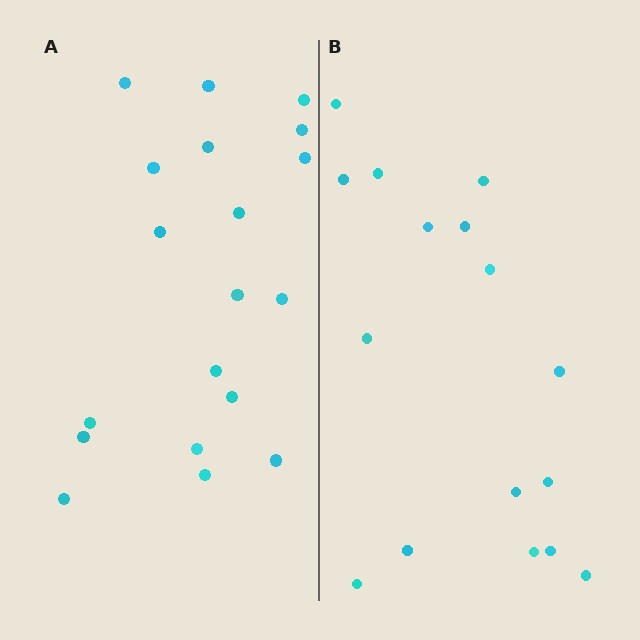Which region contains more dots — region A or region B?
Region A (the left region) has more dots.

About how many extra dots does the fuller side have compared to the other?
Region A has just a few more — roughly 2 or 3 more dots than region B.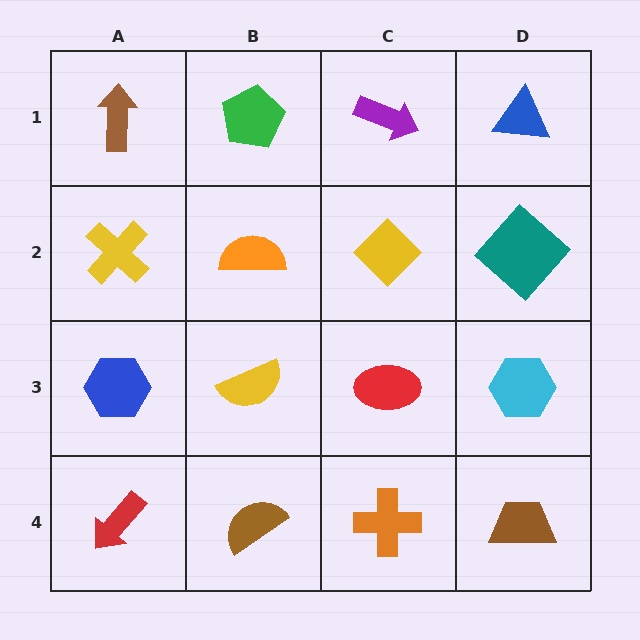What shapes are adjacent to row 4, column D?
A cyan hexagon (row 3, column D), an orange cross (row 4, column C).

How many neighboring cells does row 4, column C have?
3.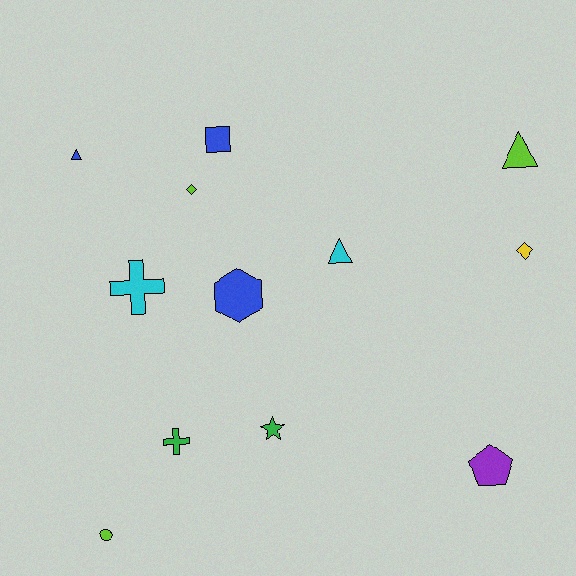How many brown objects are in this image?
There are no brown objects.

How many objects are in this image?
There are 12 objects.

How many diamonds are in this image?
There are 2 diamonds.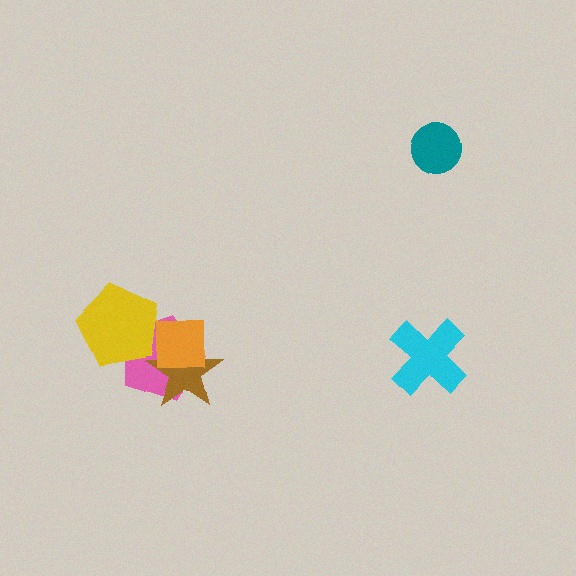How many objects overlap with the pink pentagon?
3 objects overlap with the pink pentagon.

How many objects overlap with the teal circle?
0 objects overlap with the teal circle.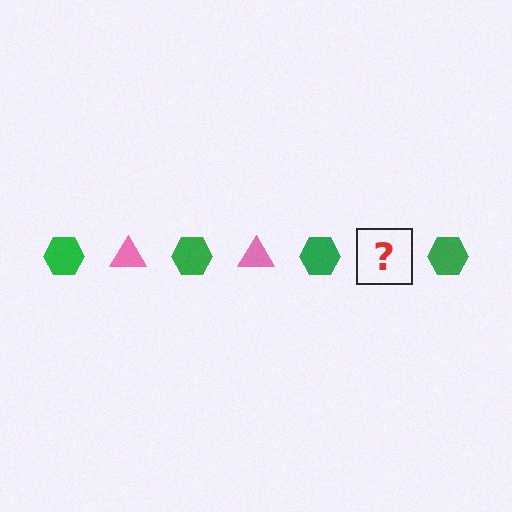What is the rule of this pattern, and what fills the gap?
The rule is that the pattern alternates between green hexagon and pink triangle. The gap should be filled with a pink triangle.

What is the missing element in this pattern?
The missing element is a pink triangle.